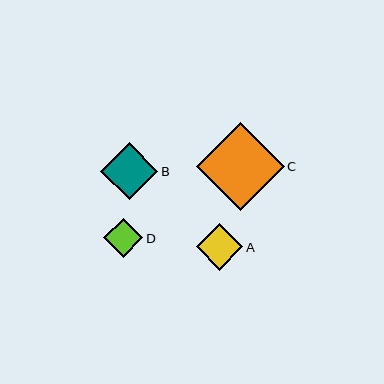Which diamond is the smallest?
Diamond D is the smallest with a size of approximately 39 pixels.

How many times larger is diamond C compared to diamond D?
Diamond C is approximately 2.3 times the size of diamond D.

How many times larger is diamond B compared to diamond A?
Diamond B is approximately 1.2 times the size of diamond A.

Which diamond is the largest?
Diamond C is the largest with a size of approximately 88 pixels.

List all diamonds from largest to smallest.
From largest to smallest: C, B, A, D.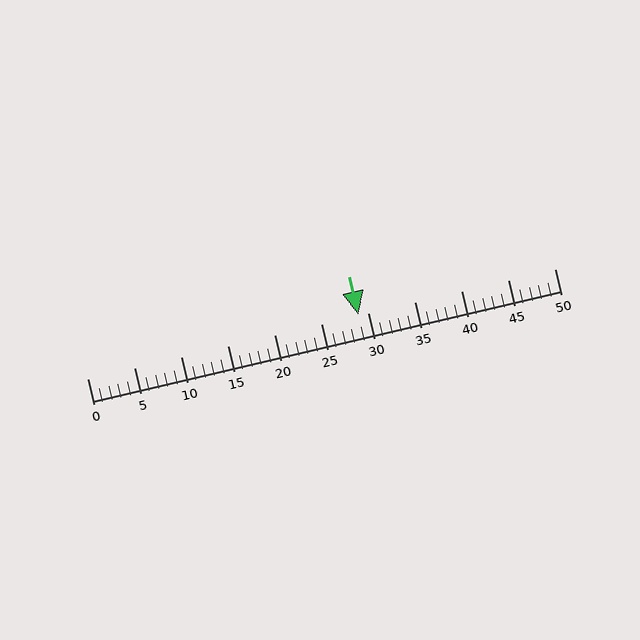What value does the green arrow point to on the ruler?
The green arrow points to approximately 29.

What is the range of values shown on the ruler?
The ruler shows values from 0 to 50.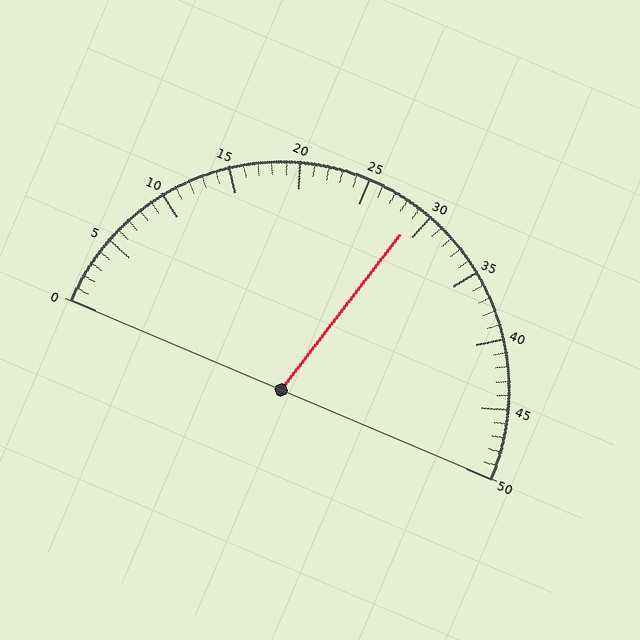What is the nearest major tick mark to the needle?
The nearest major tick mark is 30.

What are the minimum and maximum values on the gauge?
The gauge ranges from 0 to 50.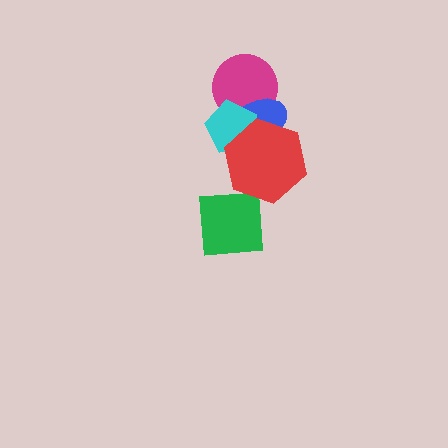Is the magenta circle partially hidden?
Yes, it is partially covered by another shape.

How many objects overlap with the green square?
1 object overlaps with the green square.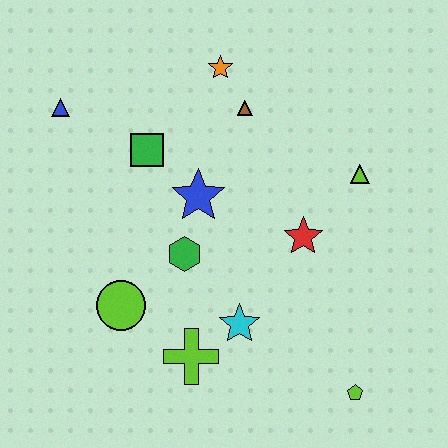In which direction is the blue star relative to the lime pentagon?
The blue star is above the lime pentagon.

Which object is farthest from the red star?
The blue triangle is farthest from the red star.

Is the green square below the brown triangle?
Yes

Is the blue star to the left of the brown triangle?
Yes